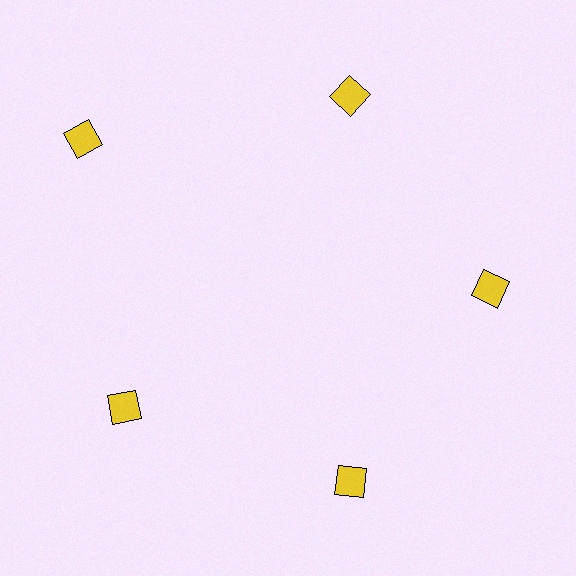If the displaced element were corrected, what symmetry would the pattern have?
It would have 5-fold rotational symmetry — the pattern would map onto itself every 72 degrees.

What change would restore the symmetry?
The symmetry would be restored by moving it inward, back onto the ring so that all 5 squares sit at equal angles and equal distance from the center.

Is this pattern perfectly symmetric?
No. The 5 yellow squares are arranged in a ring, but one element near the 10 o'clock position is pushed outward from the center, breaking the 5-fold rotational symmetry.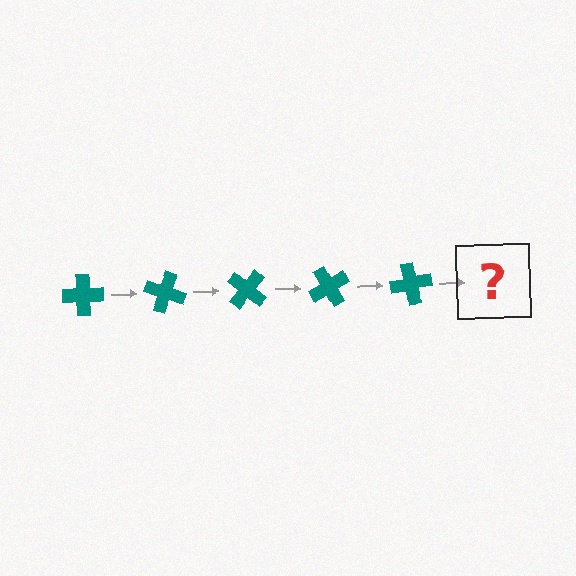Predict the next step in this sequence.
The next step is a teal cross rotated 100 degrees.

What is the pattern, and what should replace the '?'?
The pattern is that the cross rotates 20 degrees each step. The '?' should be a teal cross rotated 100 degrees.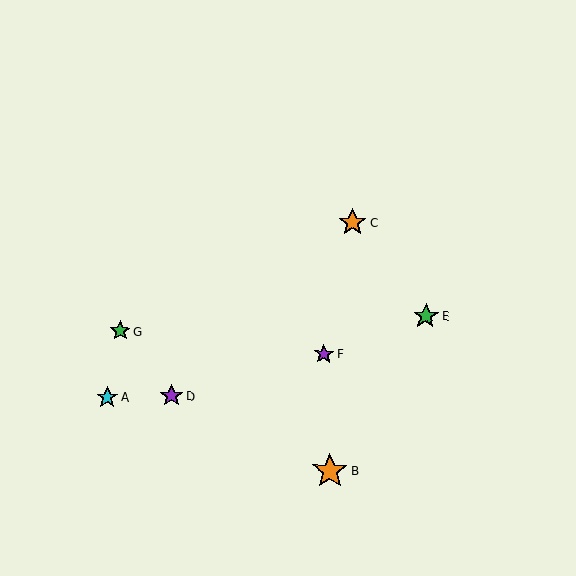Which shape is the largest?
The orange star (labeled B) is the largest.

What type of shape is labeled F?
Shape F is a purple star.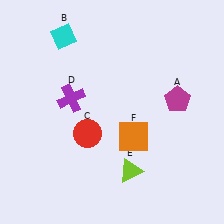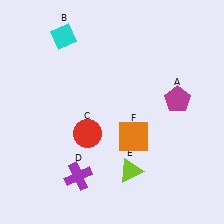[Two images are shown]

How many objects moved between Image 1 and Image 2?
1 object moved between the two images.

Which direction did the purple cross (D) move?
The purple cross (D) moved down.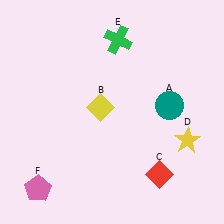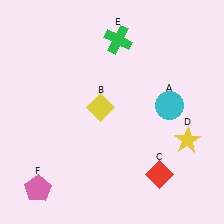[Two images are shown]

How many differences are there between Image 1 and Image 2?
There is 1 difference between the two images.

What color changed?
The circle (A) changed from teal in Image 1 to cyan in Image 2.